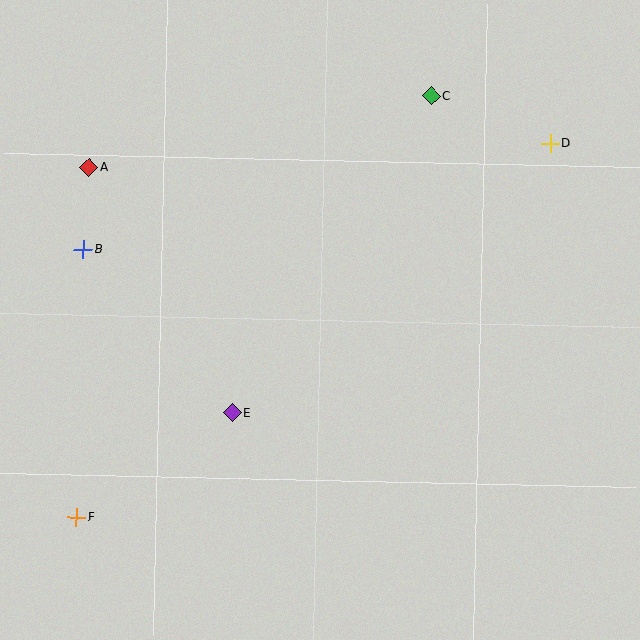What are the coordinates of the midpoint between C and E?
The midpoint between C and E is at (332, 254).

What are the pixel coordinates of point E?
Point E is at (232, 413).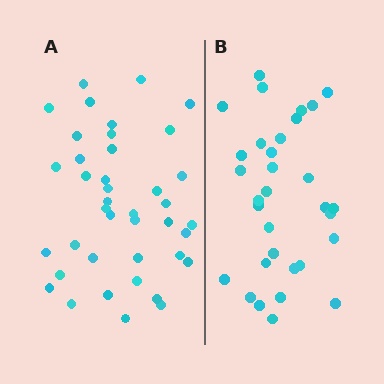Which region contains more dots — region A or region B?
Region A (the left region) has more dots.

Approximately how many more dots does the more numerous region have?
Region A has roughly 8 or so more dots than region B.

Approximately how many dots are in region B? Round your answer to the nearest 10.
About 30 dots. (The exact count is 32, which rounds to 30.)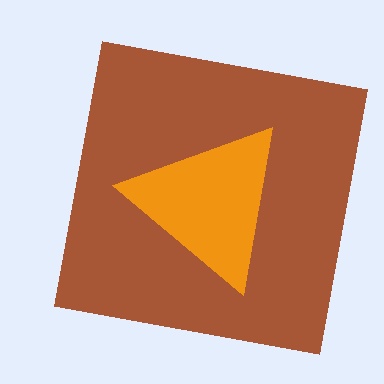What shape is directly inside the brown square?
The orange triangle.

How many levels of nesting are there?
2.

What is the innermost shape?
The orange triangle.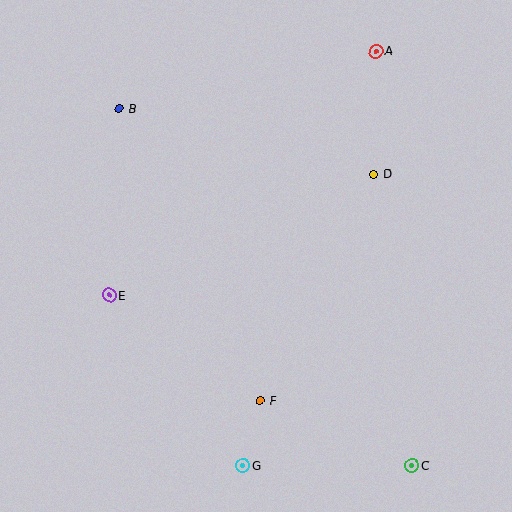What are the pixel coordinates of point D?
Point D is at (374, 174).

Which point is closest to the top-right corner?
Point A is closest to the top-right corner.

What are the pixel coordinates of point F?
Point F is at (260, 401).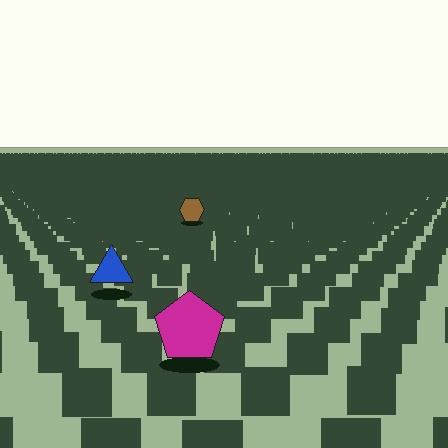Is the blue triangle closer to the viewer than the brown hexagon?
Yes. The blue triangle is closer — you can tell from the texture gradient: the ground texture is coarser near it.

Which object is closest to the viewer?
The magenta pentagon is closest. The texture marks near it are larger and more spread out.